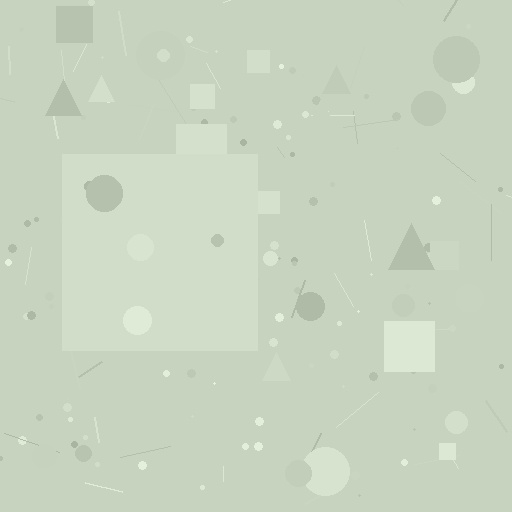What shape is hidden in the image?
A square is hidden in the image.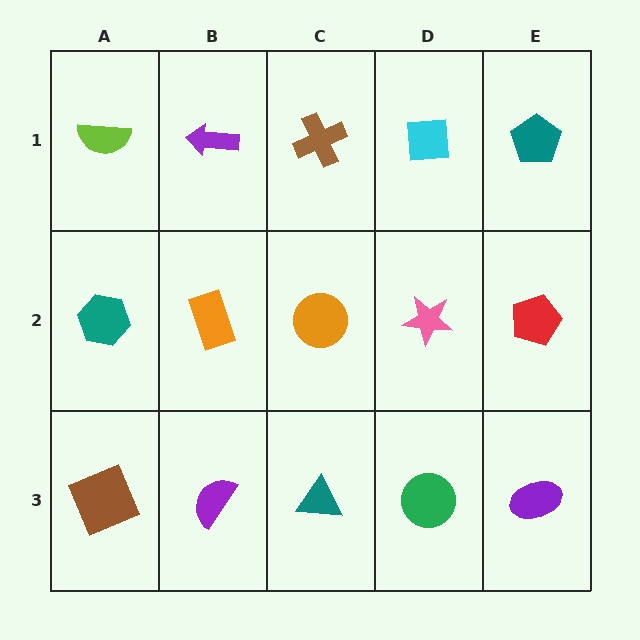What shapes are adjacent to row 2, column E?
A teal pentagon (row 1, column E), a purple ellipse (row 3, column E), a pink star (row 2, column D).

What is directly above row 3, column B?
An orange rectangle.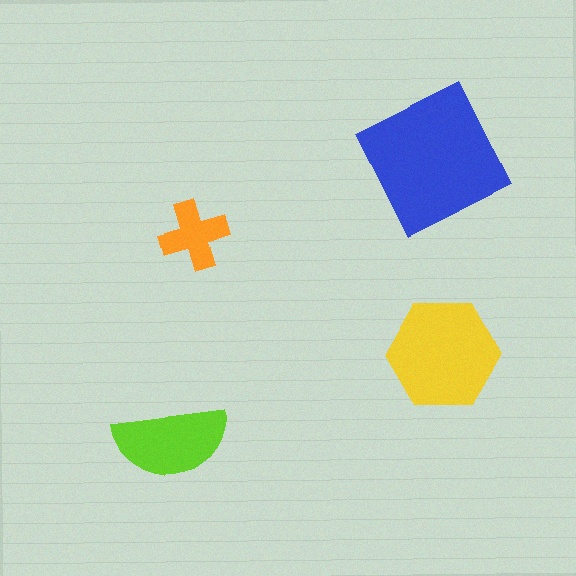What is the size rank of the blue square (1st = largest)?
1st.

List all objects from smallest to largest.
The orange cross, the lime semicircle, the yellow hexagon, the blue square.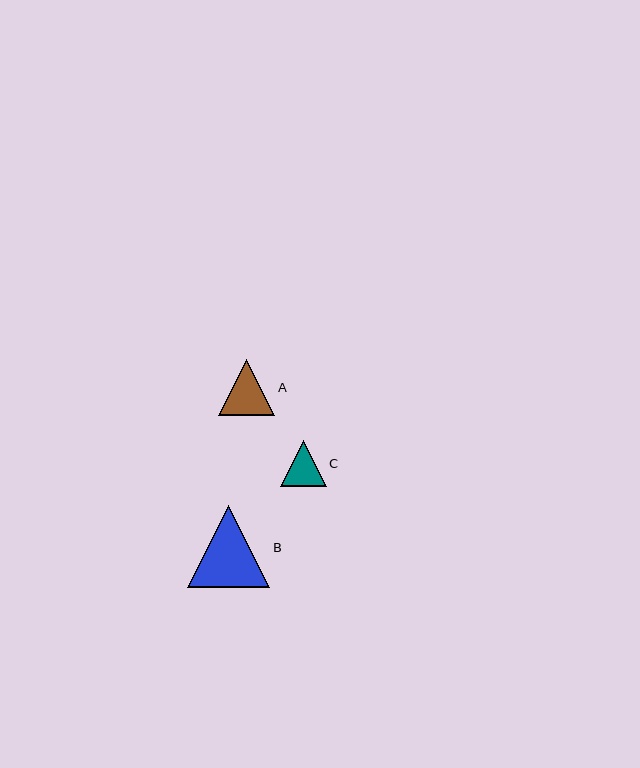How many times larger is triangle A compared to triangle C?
Triangle A is approximately 1.2 times the size of triangle C.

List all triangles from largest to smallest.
From largest to smallest: B, A, C.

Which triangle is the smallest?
Triangle C is the smallest with a size of approximately 46 pixels.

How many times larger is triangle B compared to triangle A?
Triangle B is approximately 1.5 times the size of triangle A.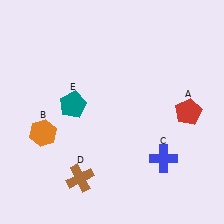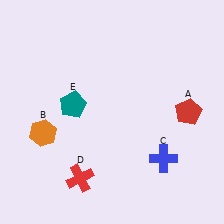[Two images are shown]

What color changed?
The cross (D) changed from brown in Image 1 to red in Image 2.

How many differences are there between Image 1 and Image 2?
There is 1 difference between the two images.